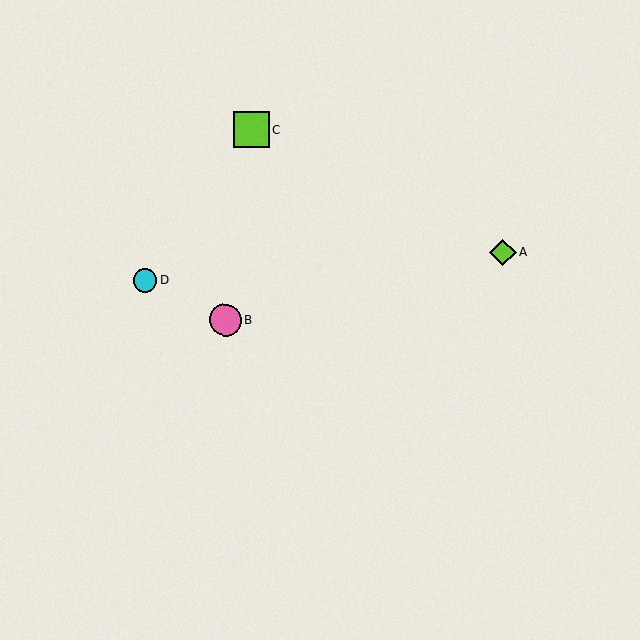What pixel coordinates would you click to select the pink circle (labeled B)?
Click at (225, 320) to select the pink circle B.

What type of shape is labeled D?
Shape D is a cyan circle.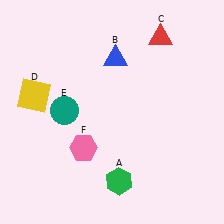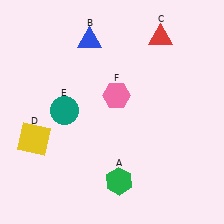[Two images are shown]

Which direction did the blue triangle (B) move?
The blue triangle (B) moved left.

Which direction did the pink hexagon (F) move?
The pink hexagon (F) moved up.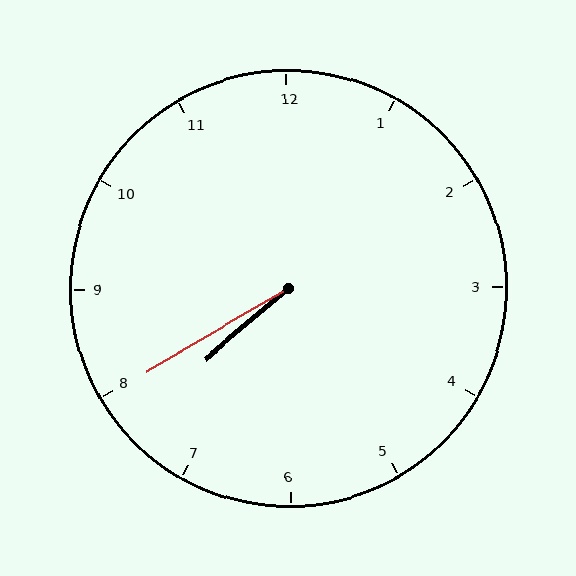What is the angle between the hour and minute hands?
Approximately 10 degrees.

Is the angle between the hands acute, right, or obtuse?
It is acute.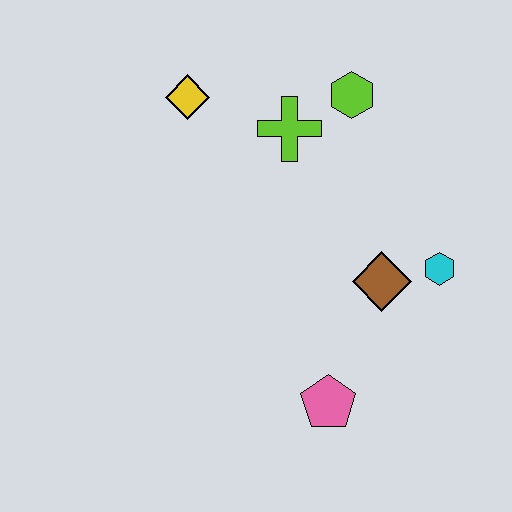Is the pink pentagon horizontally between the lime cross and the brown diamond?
Yes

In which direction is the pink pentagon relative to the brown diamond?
The pink pentagon is below the brown diamond.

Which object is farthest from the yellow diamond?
The pink pentagon is farthest from the yellow diamond.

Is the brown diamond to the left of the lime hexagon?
No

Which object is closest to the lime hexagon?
The lime cross is closest to the lime hexagon.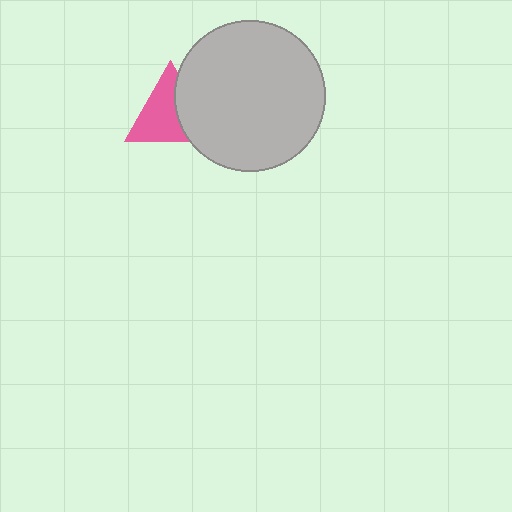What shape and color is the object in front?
The object in front is a light gray circle.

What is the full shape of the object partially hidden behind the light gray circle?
The partially hidden object is a pink triangle.